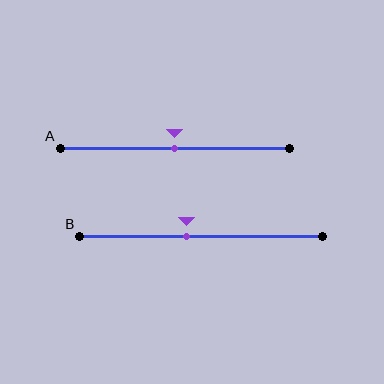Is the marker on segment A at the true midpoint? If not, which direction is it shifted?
Yes, the marker on segment A is at the true midpoint.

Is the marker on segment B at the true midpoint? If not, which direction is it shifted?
No, the marker on segment B is shifted to the left by about 6% of the segment length.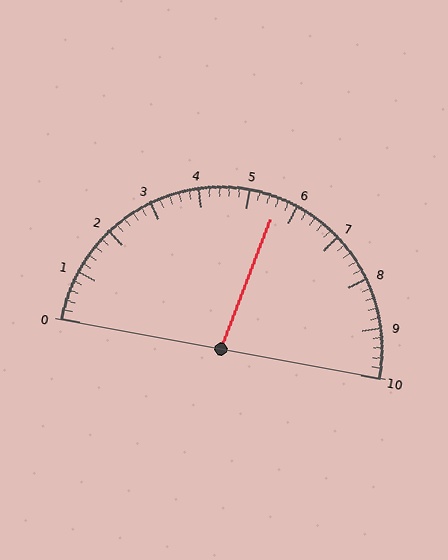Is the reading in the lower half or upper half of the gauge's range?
The reading is in the upper half of the range (0 to 10).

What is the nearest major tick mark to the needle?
The nearest major tick mark is 6.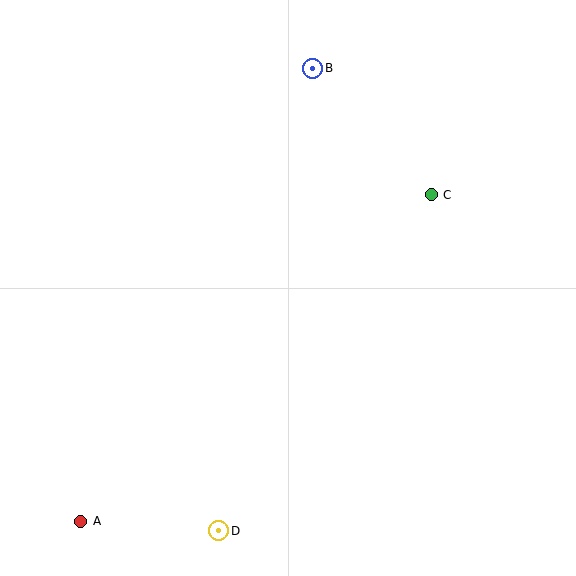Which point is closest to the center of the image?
Point C at (431, 195) is closest to the center.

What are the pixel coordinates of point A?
Point A is at (81, 521).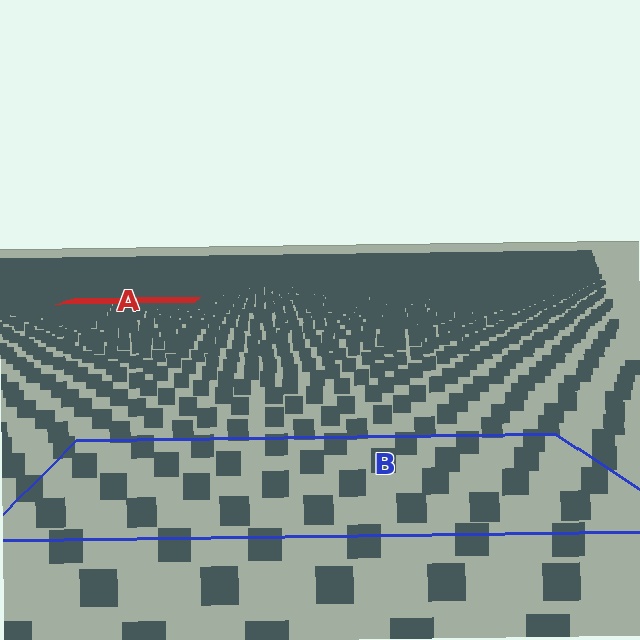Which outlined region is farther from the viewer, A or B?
Region A is farther from the viewer — the texture elements inside it appear smaller and more densely packed.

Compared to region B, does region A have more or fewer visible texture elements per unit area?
Region A has more texture elements per unit area — they are packed more densely because it is farther away.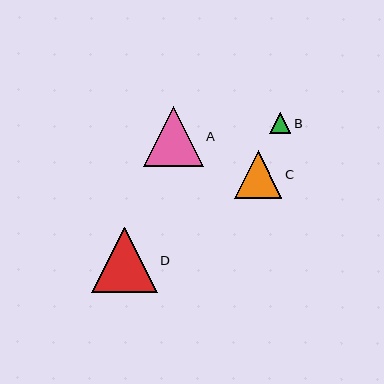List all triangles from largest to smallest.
From largest to smallest: D, A, C, B.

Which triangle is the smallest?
Triangle B is the smallest with a size of approximately 21 pixels.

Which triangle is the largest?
Triangle D is the largest with a size of approximately 66 pixels.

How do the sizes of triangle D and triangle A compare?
Triangle D and triangle A are approximately the same size.